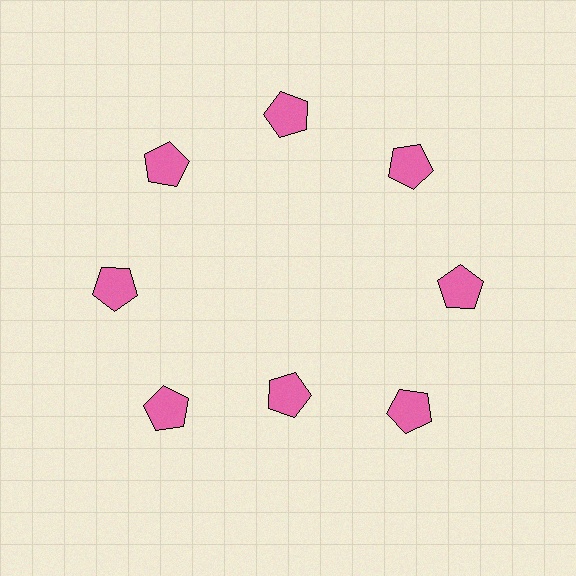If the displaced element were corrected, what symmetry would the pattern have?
It would have 8-fold rotational symmetry — the pattern would map onto itself every 45 degrees.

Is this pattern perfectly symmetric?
No. The 8 pink pentagons are arranged in a ring, but one element near the 6 o'clock position is pulled inward toward the center, breaking the 8-fold rotational symmetry.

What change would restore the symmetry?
The symmetry would be restored by moving it outward, back onto the ring so that all 8 pentagons sit at equal angles and equal distance from the center.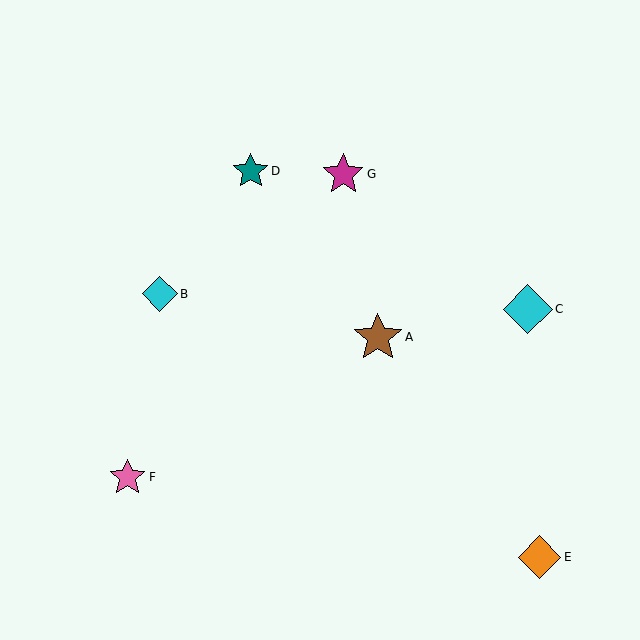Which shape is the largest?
The brown star (labeled A) is the largest.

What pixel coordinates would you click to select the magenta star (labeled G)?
Click at (343, 174) to select the magenta star G.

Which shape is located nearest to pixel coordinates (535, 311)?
The cyan diamond (labeled C) at (528, 309) is nearest to that location.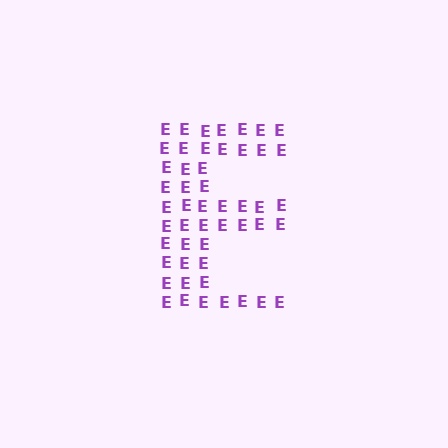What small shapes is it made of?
It is made of small letter E's.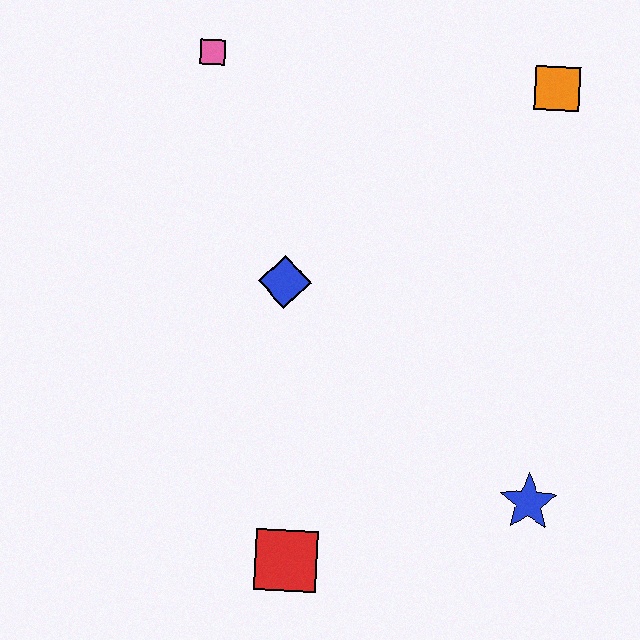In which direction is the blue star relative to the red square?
The blue star is to the right of the red square.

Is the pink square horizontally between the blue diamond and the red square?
No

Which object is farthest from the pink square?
The blue star is farthest from the pink square.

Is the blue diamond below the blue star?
No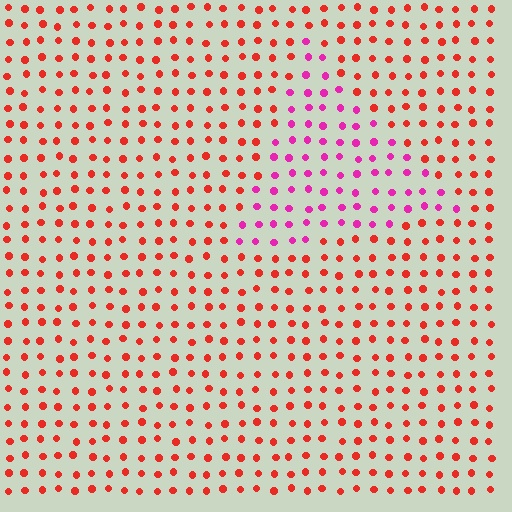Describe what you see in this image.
The image is filled with small red elements in a uniform arrangement. A triangle-shaped region is visible where the elements are tinted to a slightly different hue, forming a subtle color boundary.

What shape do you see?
I see a triangle.